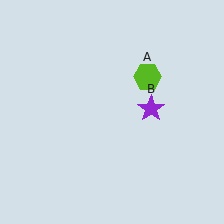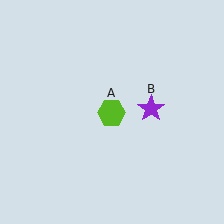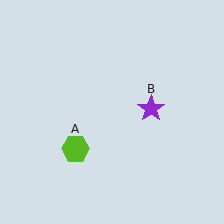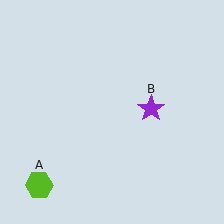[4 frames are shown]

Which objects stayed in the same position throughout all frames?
Purple star (object B) remained stationary.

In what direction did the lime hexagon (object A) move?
The lime hexagon (object A) moved down and to the left.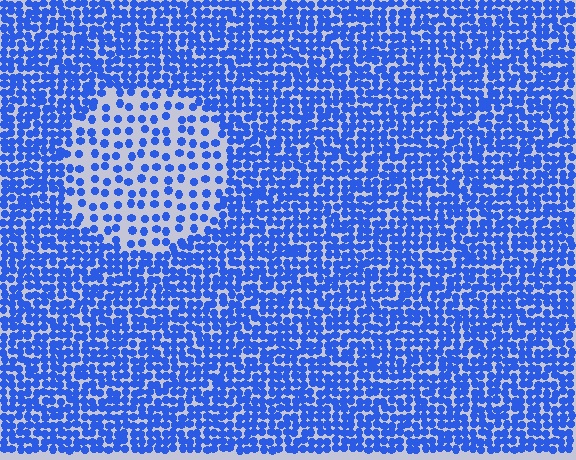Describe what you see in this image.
The image contains small blue elements arranged at two different densities. A circle-shaped region is visible where the elements are less densely packed than the surrounding area.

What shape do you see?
I see a circle.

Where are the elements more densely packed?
The elements are more densely packed outside the circle boundary.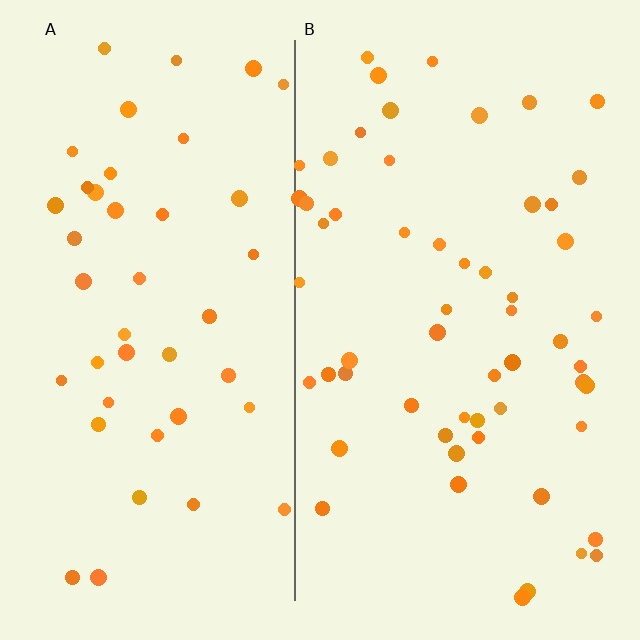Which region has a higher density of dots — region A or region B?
B (the right).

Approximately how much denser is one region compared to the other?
Approximately 1.3× — region B over region A.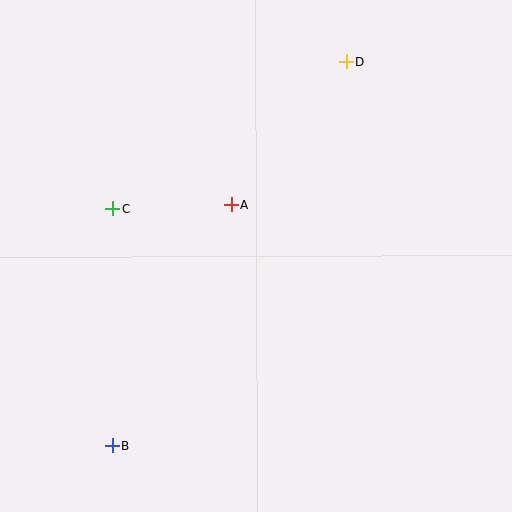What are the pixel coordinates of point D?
Point D is at (346, 61).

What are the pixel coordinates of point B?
Point B is at (112, 445).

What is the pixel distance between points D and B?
The distance between D and B is 450 pixels.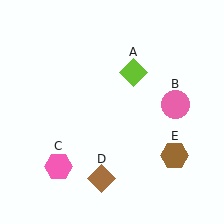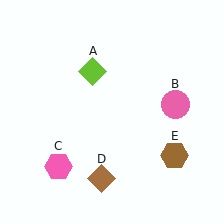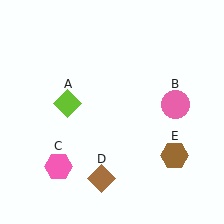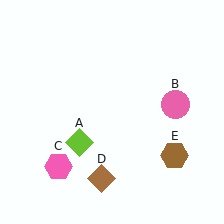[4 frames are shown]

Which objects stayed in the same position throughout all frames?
Pink circle (object B) and pink hexagon (object C) and brown diamond (object D) and brown hexagon (object E) remained stationary.